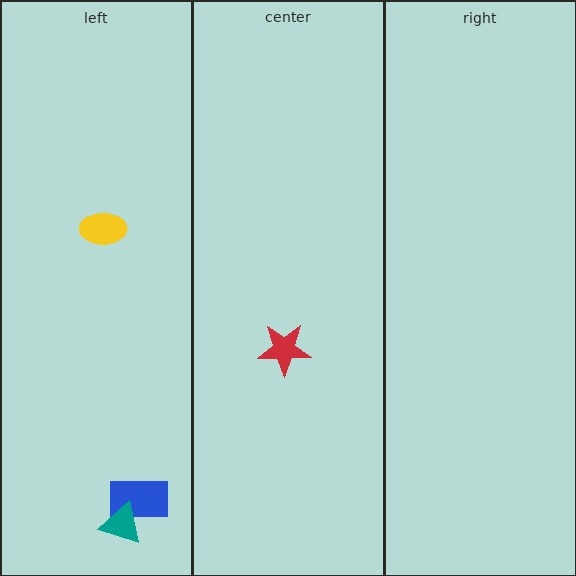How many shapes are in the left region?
3.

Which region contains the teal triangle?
The left region.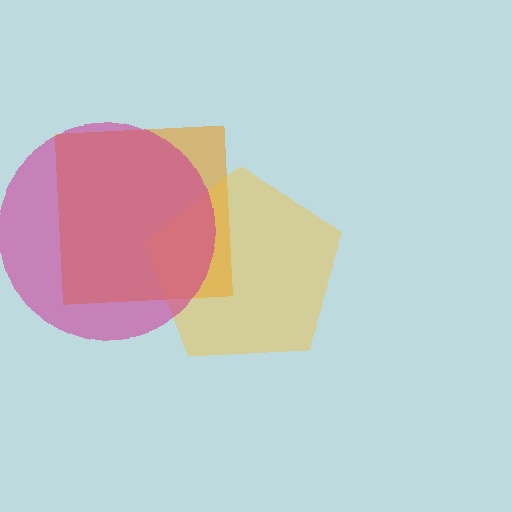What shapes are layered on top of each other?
The layered shapes are: an orange square, a yellow pentagon, a magenta circle.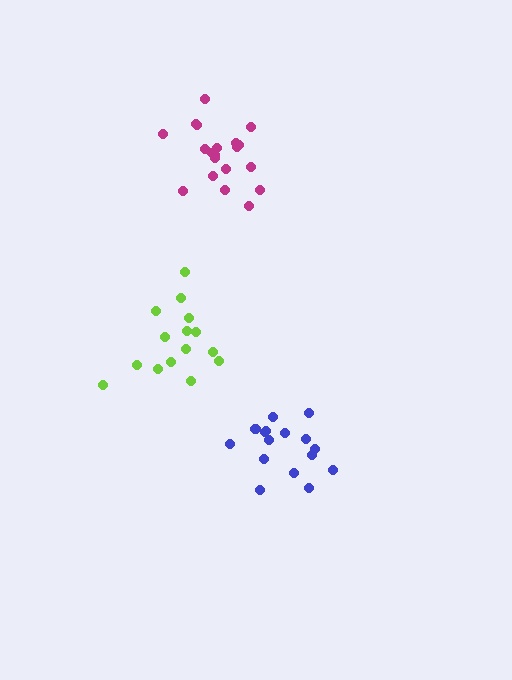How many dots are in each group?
Group 1: 16 dots, Group 2: 20 dots, Group 3: 15 dots (51 total).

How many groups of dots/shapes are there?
There are 3 groups.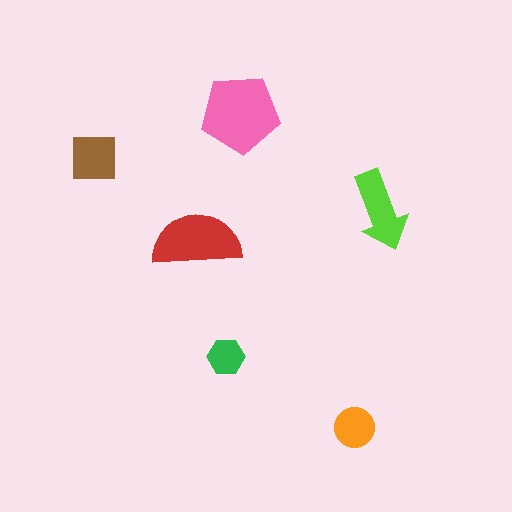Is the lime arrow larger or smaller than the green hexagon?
Larger.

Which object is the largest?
The pink pentagon.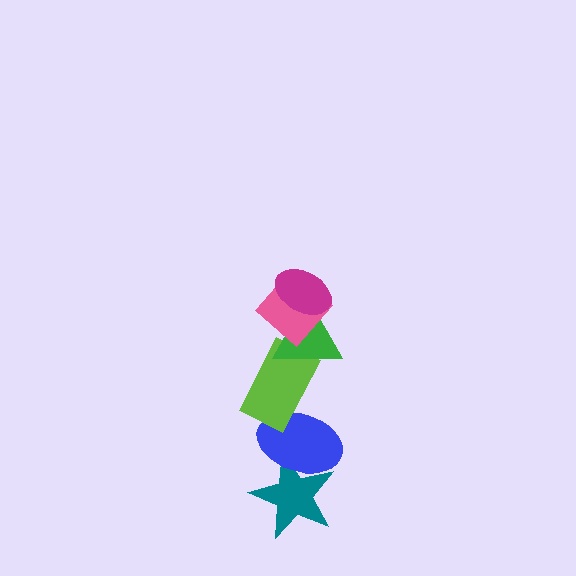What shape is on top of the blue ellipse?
The lime rectangle is on top of the blue ellipse.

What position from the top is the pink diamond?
The pink diamond is 2nd from the top.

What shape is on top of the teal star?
The blue ellipse is on top of the teal star.